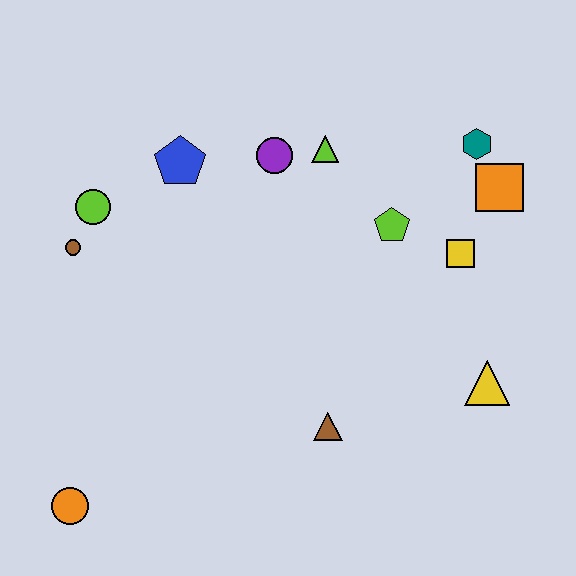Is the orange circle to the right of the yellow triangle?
No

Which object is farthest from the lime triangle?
The orange circle is farthest from the lime triangle.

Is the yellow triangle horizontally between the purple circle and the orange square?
Yes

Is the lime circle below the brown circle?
No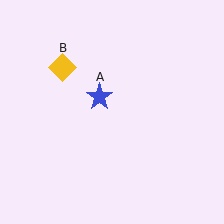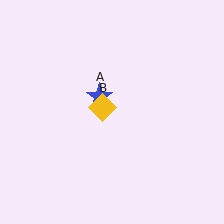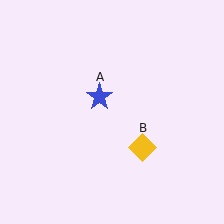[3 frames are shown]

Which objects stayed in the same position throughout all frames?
Blue star (object A) remained stationary.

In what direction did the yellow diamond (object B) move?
The yellow diamond (object B) moved down and to the right.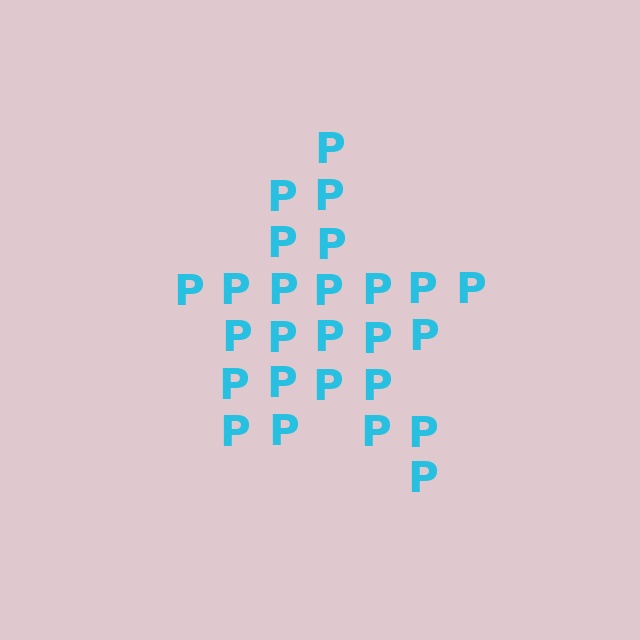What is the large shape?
The large shape is a star.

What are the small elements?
The small elements are letter P's.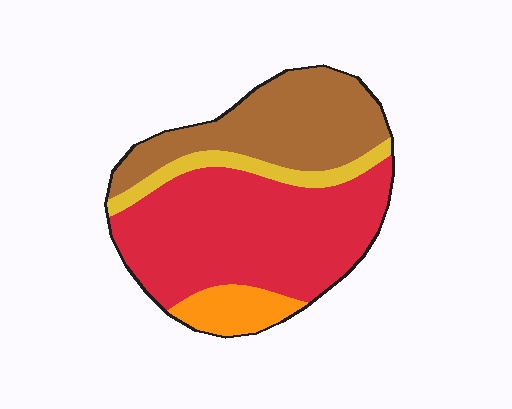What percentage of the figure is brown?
Brown takes up between a quarter and a half of the figure.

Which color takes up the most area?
Red, at roughly 50%.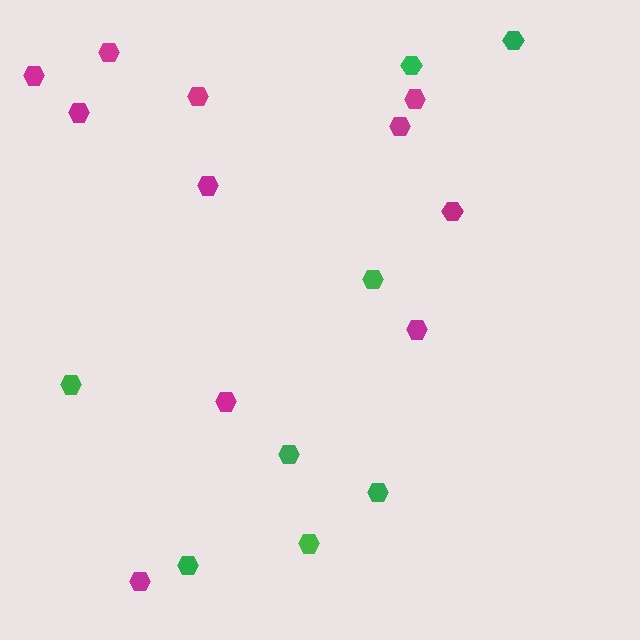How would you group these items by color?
There are 2 groups: one group of green hexagons (8) and one group of magenta hexagons (11).